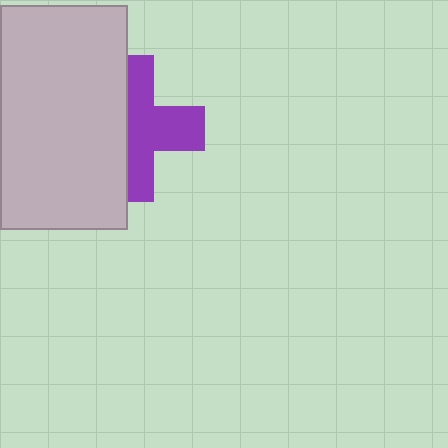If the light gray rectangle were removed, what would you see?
You would see the complete purple cross.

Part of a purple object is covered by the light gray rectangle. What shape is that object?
It is a cross.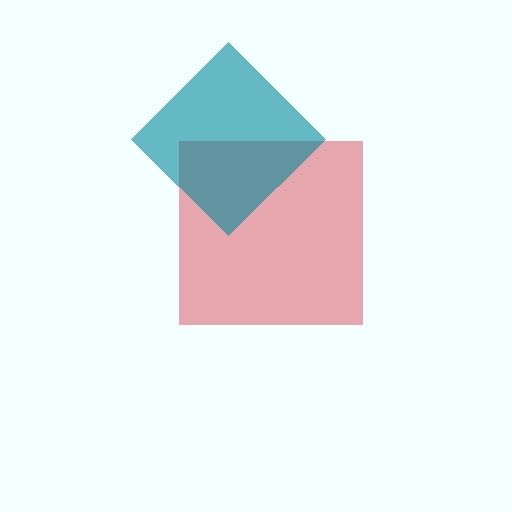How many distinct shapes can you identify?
There are 2 distinct shapes: a red square, a teal diamond.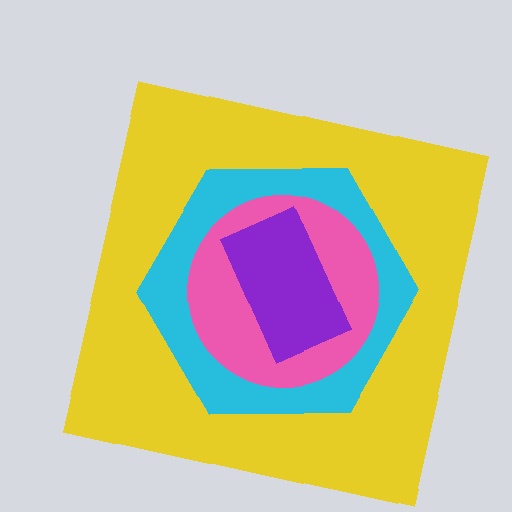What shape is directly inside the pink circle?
The purple rectangle.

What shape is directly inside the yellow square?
The cyan hexagon.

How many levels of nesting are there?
4.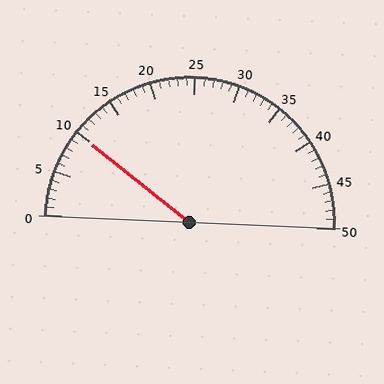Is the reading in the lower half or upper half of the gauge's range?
The reading is in the lower half of the range (0 to 50).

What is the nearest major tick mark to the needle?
The nearest major tick mark is 10.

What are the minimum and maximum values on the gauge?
The gauge ranges from 0 to 50.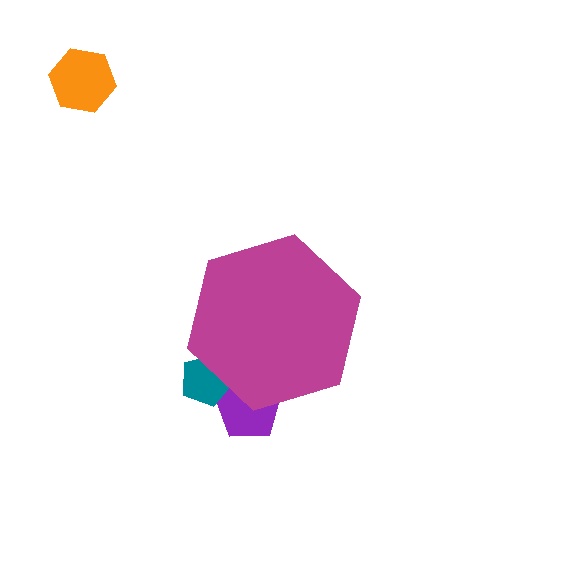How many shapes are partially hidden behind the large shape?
2 shapes are partially hidden.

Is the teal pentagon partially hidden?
Yes, the teal pentagon is partially hidden behind the magenta hexagon.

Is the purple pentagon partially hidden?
Yes, the purple pentagon is partially hidden behind the magenta hexagon.